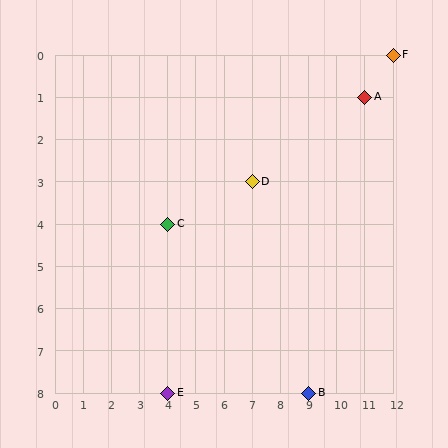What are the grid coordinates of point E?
Point E is at grid coordinates (4, 8).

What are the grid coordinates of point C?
Point C is at grid coordinates (4, 4).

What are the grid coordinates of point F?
Point F is at grid coordinates (12, 0).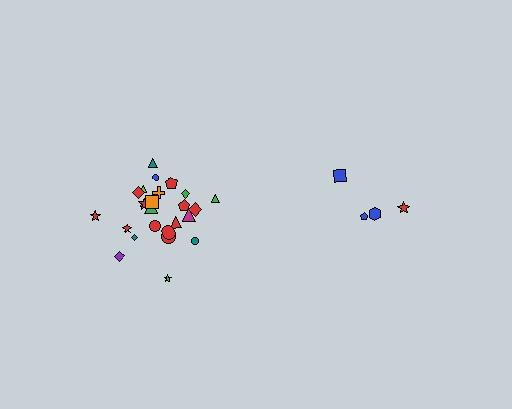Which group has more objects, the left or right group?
The left group.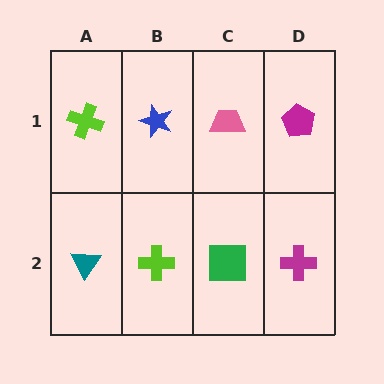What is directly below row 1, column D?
A magenta cross.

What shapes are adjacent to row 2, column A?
A lime cross (row 1, column A), a lime cross (row 2, column B).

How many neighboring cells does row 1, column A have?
2.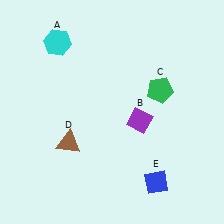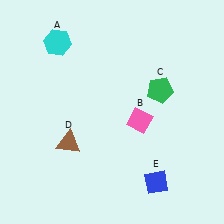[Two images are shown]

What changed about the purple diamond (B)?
In Image 1, B is purple. In Image 2, it changed to pink.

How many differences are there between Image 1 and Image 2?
There is 1 difference between the two images.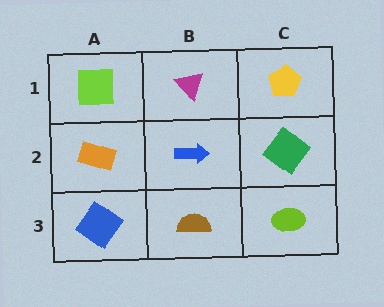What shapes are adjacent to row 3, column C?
A green diamond (row 2, column C), a brown semicircle (row 3, column B).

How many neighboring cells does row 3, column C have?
2.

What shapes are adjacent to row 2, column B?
A magenta triangle (row 1, column B), a brown semicircle (row 3, column B), an orange rectangle (row 2, column A), a green diamond (row 2, column C).